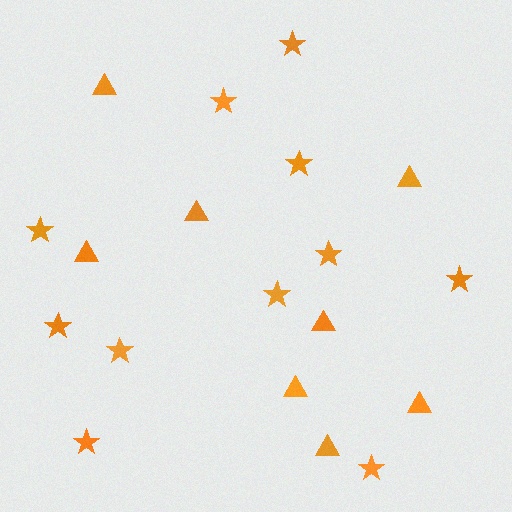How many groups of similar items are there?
There are 2 groups: one group of triangles (8) and one group of stars (11).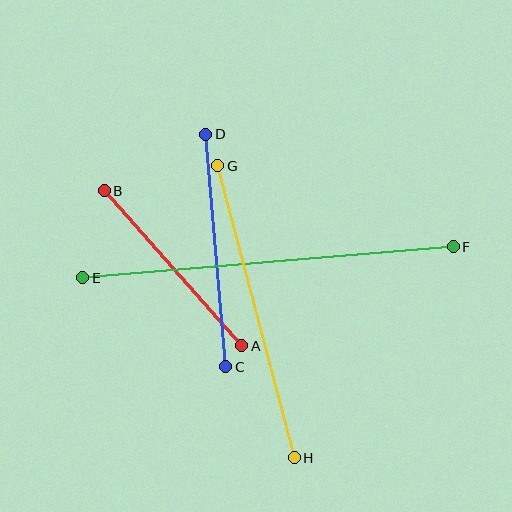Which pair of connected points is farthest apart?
Points E and F are farthest apart.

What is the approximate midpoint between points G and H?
The midpoint is at approximately (256, 312) pixels.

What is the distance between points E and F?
The distance is approximately 372 pixels.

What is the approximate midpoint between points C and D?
The midpoint is at approximately (216, 251) pixels.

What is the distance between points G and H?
The distance is approximately 302 pixels.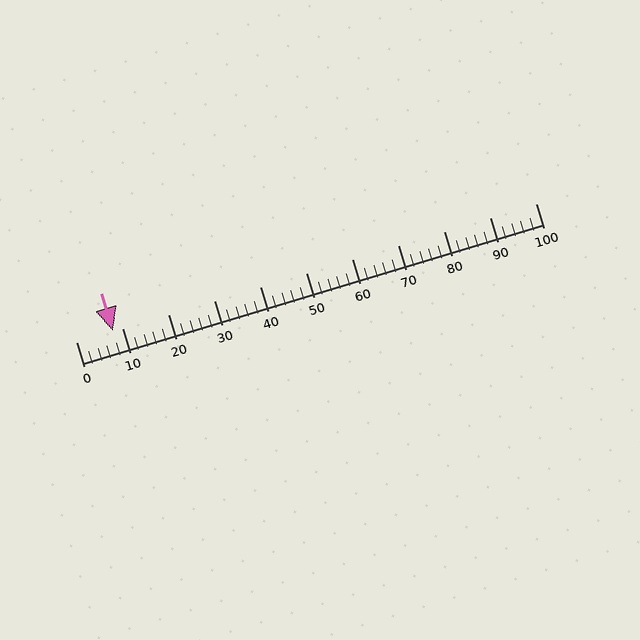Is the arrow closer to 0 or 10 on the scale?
The arrow is closer to 10.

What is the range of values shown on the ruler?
The ruler shows values from 0 to 100.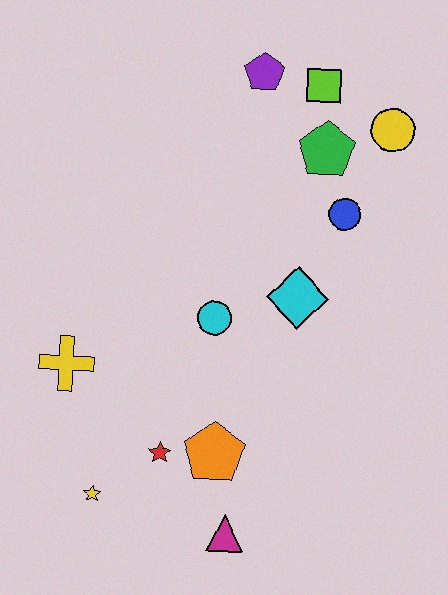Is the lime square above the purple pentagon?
No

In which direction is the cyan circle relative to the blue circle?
The cyan circle is to the left of the blue circle.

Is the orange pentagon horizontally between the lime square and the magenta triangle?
No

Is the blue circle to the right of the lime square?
Yes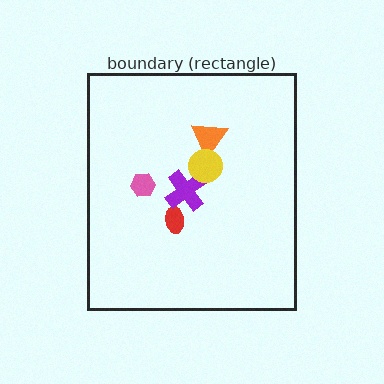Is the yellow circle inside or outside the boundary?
Inside.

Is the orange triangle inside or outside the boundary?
Inside.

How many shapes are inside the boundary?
5 inside, 0 outside.